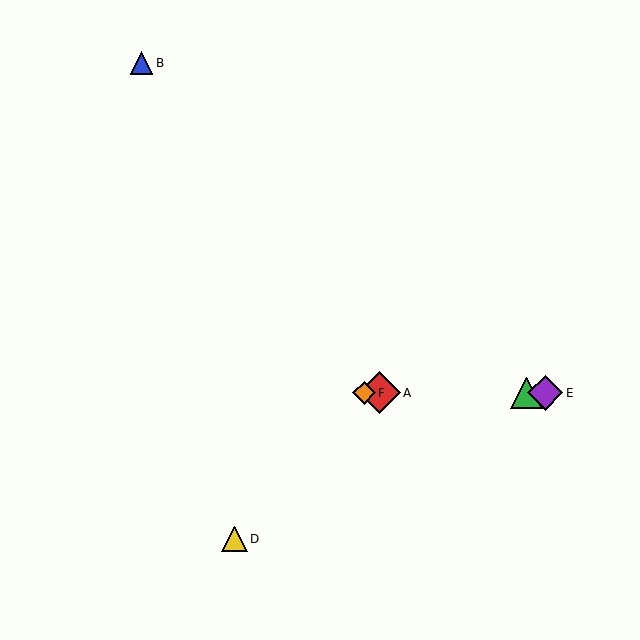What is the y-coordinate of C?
Object C is at y≈393.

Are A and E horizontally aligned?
Yes, both are at y≈393.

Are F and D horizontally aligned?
No, F is at y≈393 and D is at y≈539.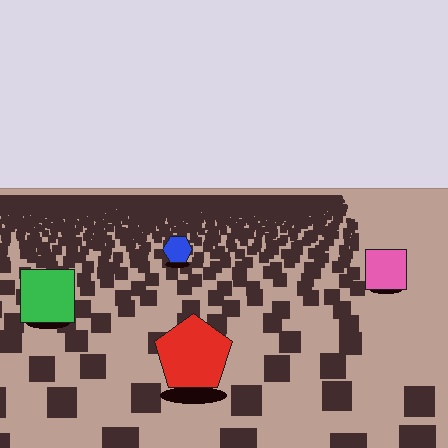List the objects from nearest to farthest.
From nearest to farthest: the red pentagon, the green square, the pink square, the blue hexagon.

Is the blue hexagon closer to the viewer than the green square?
No. The green square is closer — you can tell from the texture gradient: the ground texture is coarser near it.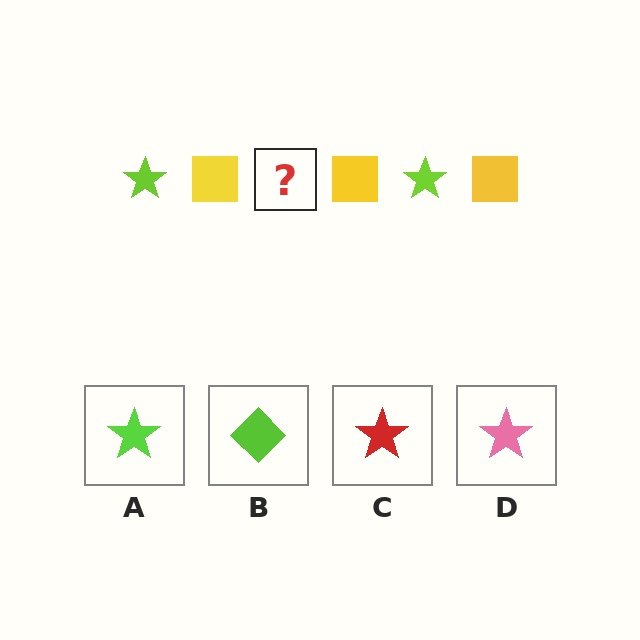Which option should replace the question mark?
Option A.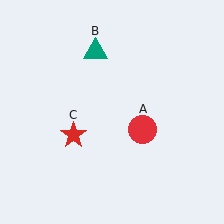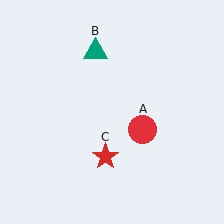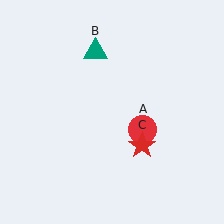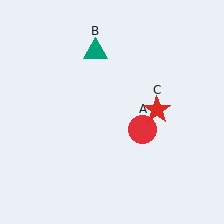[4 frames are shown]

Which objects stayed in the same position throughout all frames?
Red circle (object A) and teal triangle (object B) remained stationary.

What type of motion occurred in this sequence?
The red star (object C) rotated counterclockwise around the center of the scene.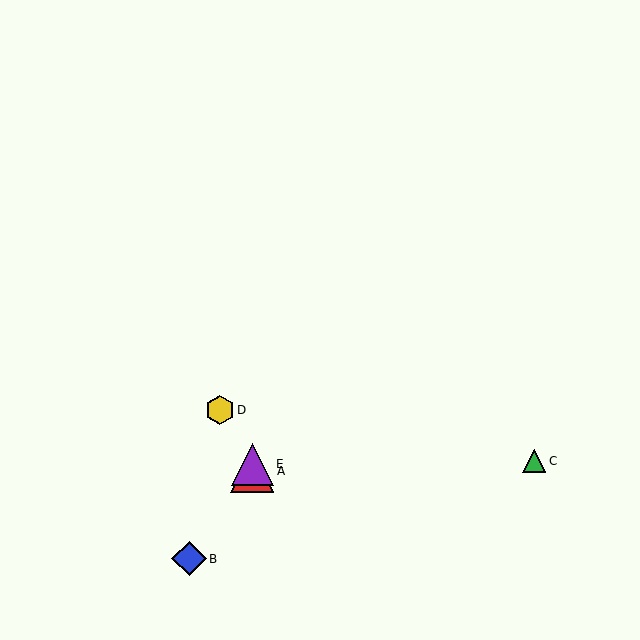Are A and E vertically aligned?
Yes, both are at x≈252.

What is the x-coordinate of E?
Object E is at x≈252.